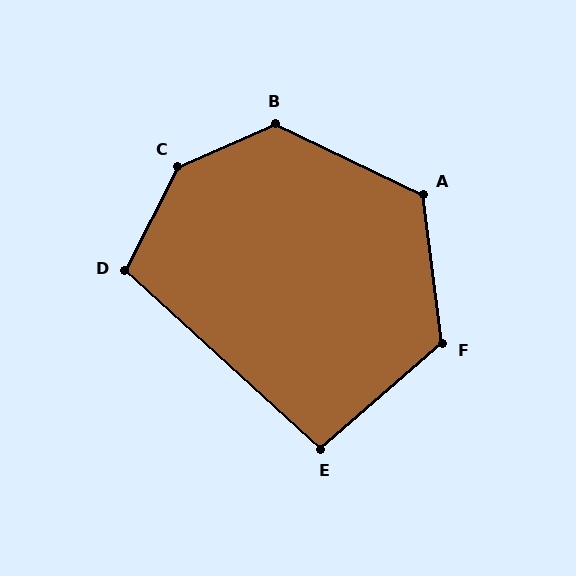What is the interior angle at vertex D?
Approximately 105 degrees (obtuse).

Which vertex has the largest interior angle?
C, at approximately 140 degrees.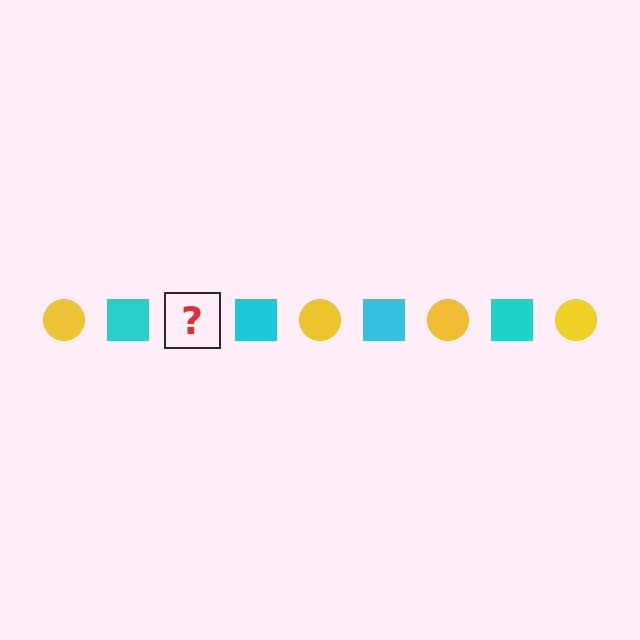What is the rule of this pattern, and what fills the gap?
The rule is that the pattern alternates between yellow circle and cyan square. The gap should be filled with a yellow circle.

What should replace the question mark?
The question mark should be replaced with a yellow circle.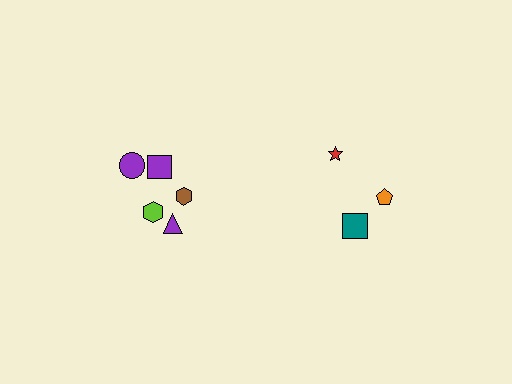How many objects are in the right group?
There are 3 objects.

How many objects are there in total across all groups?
There are 8 objects.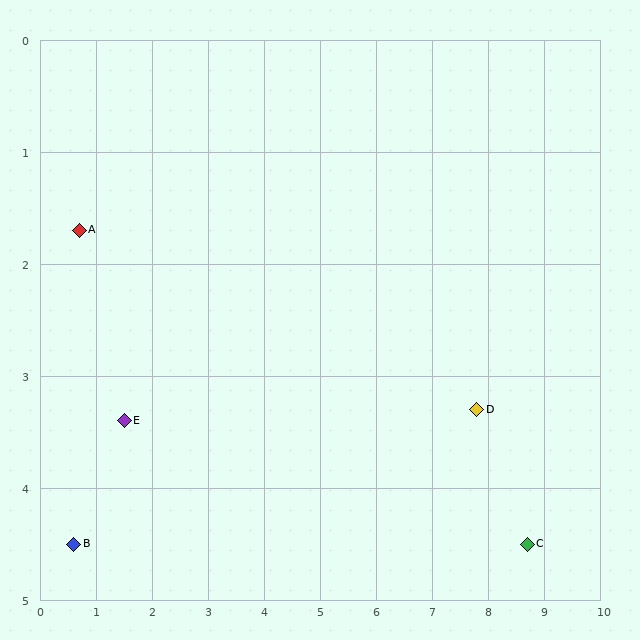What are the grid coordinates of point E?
Point E is at approximately (1.5, 3.4).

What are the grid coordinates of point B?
Point B is at approximately (0.6, 4.5).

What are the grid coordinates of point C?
Point C is at approximately (8.7, 4.5).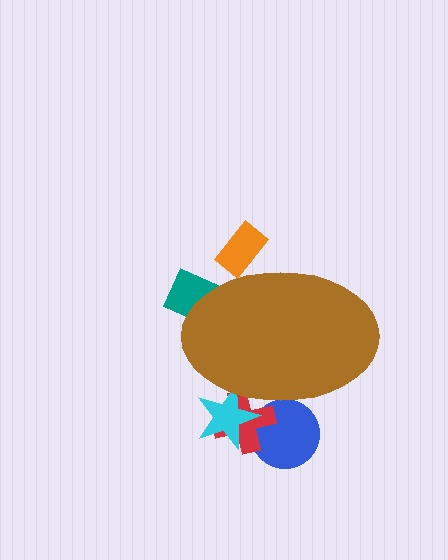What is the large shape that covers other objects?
A brown ellipse.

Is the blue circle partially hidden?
Yes, the blue circle is partially hidden behind the brown ellipse.